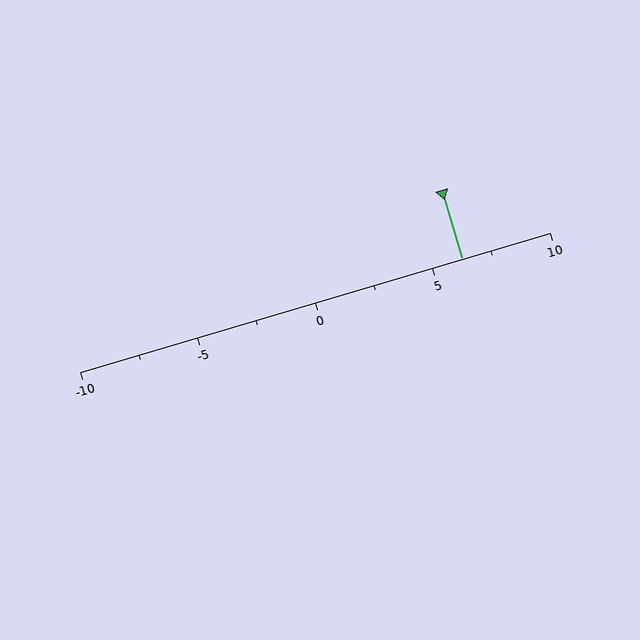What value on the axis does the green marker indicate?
The marker indicates approximately 6.2.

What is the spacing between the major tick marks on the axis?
The major ticks are spaced 5 apart.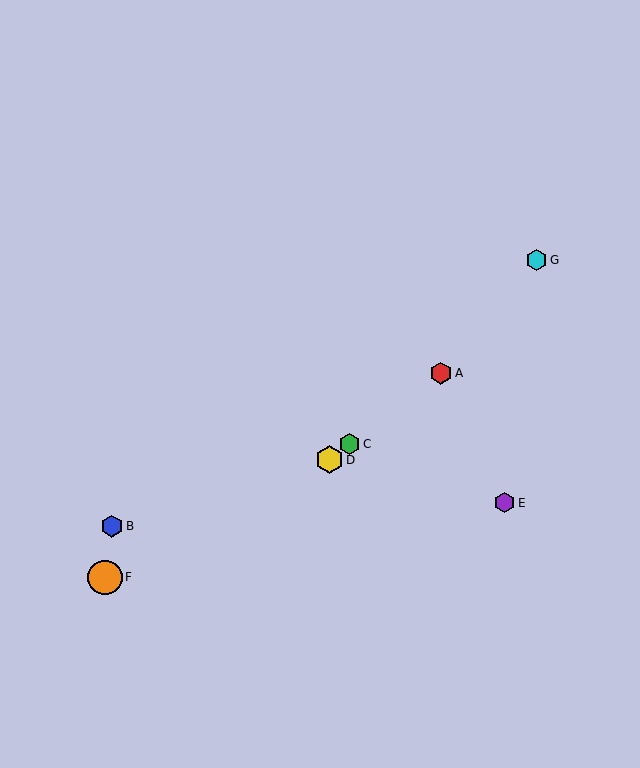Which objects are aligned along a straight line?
Objects A, C, D are aligned along a straight line.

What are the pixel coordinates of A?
Object A is at (441, 373).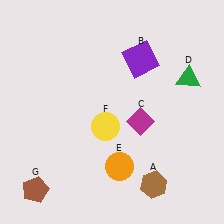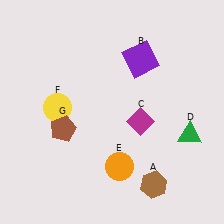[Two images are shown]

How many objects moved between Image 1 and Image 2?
3 objects moved between the two images.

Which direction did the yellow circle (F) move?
The yellow circle (F) moved left.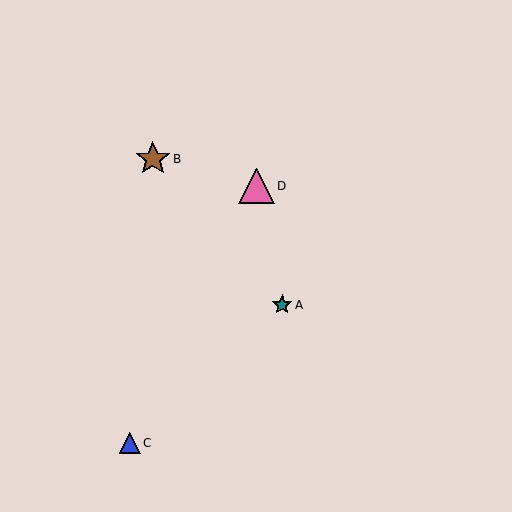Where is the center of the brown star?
The center of the brown star is at (153, 159).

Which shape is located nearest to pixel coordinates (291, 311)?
The teal star (labeled A) at (282, 305) is nearest to that location.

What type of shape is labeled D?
Shape D is a pink triangle.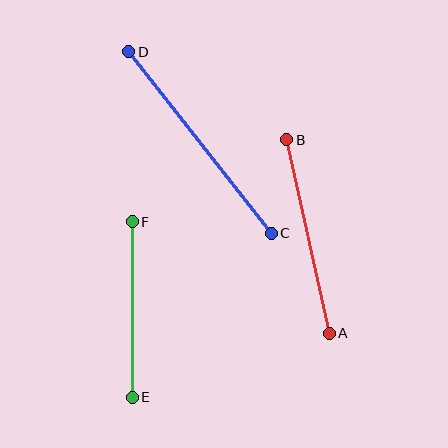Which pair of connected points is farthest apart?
Points C and D are farthest apart.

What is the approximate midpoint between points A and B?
The midpoint is at approximately (308, 237) pixels.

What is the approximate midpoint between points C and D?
The midpoint is at approximately (200, 143) pixels.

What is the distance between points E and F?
The distance is approximately 176 pixels.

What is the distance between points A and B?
The distance is approximately 198 pixels.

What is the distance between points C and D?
The distance is approximately 231 pixels.